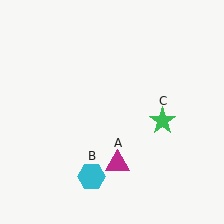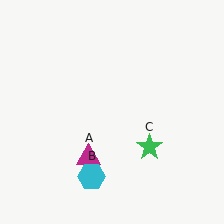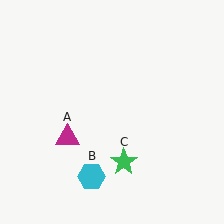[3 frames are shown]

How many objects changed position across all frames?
2 objects changed position: magenta triangle (object A), green star (object C).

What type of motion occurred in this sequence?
The magenta triangle (object A), green star (object C) rotated clockwise around the center of the scene.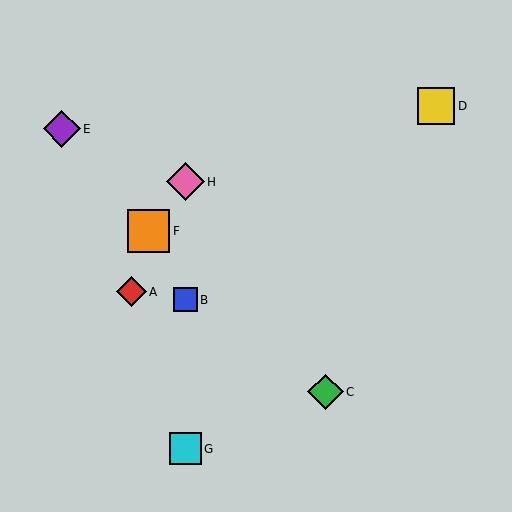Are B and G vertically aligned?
Yes, both are at x≈185.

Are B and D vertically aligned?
No, B is at x≈185 and D is at x≈436.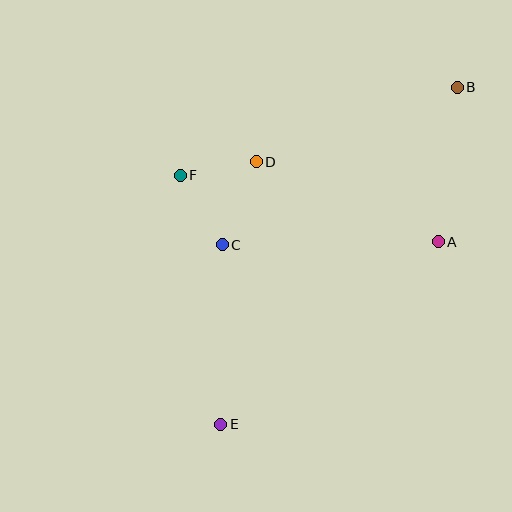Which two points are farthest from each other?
Points B and E are farthest from each other.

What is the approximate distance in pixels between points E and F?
The distance between E and F is approximately 253 pixels.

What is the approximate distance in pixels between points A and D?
The distance between A and D is approximately 199 pixels.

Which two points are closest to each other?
Points D and F are closest to each other.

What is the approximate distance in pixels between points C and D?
The distance between C and D is approximately 90 pixels.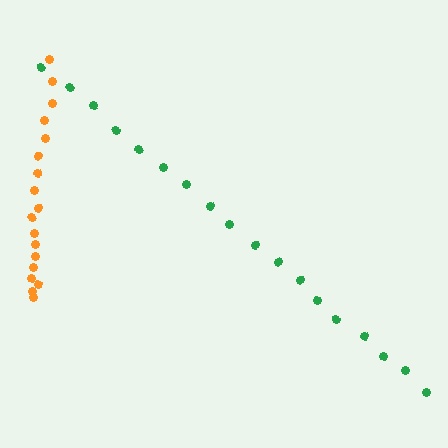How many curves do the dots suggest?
There are 2 distinct paths.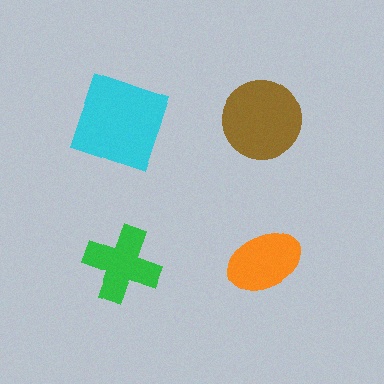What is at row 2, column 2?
An orange ellipse.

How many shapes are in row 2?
2 shapes.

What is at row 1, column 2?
A brown circle.